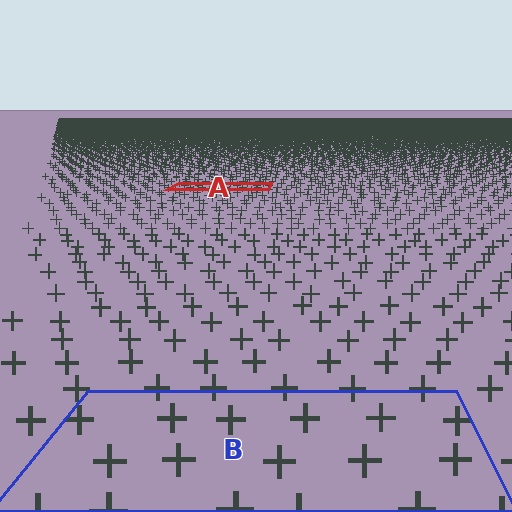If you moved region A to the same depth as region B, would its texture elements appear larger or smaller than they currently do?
They would appear larger. At a closer depth, the same texture elements are projected at a bigger on-screen size.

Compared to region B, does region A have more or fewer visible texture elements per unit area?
Region A has more texture elements per unit area — they are packed more densely because it is farther away.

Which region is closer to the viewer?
Region B is closer. The texture elements there are larger and more spread out.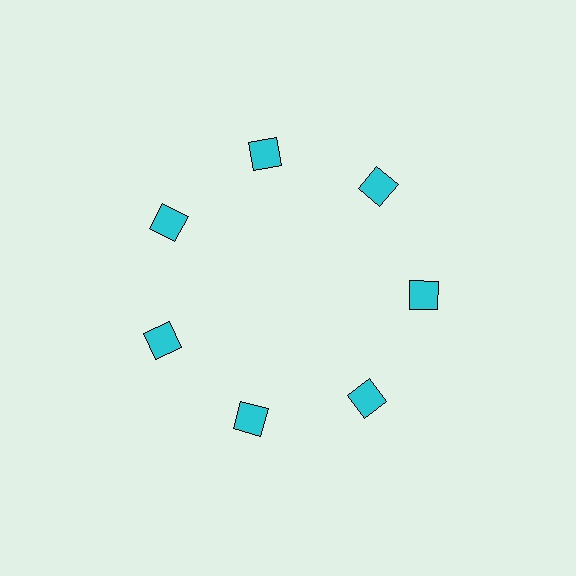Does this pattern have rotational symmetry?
Yes, this pattern has 7-fold rotational symmetry. It looks the same after rotating 51 degrees around the center.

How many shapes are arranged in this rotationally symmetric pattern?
There are 7 shapes, arranged in 7 groups of 1.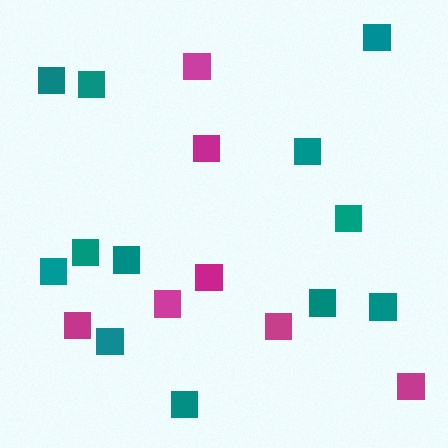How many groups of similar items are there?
There are 2 groups: one group of magenta squares (7) and one group of teal squares (12).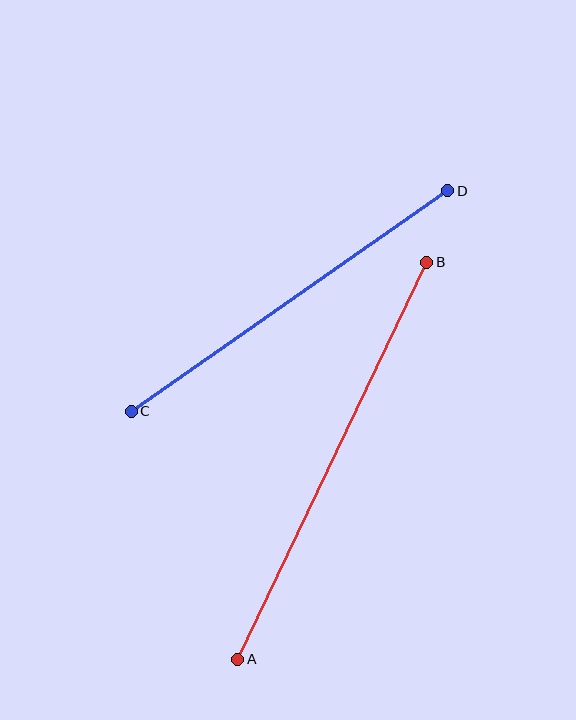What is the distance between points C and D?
The distance is approximately 386 pixels.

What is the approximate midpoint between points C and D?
The midpoint is at approximately (289, 301) pixels.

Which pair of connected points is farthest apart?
Points A and B are farthest apart.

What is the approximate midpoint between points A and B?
The midpoint is at approximately (332, 461) pixels.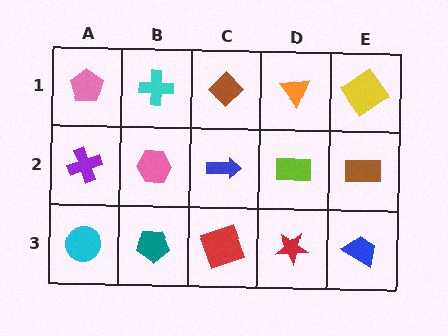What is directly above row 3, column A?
A purple cross.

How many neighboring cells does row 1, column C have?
3.